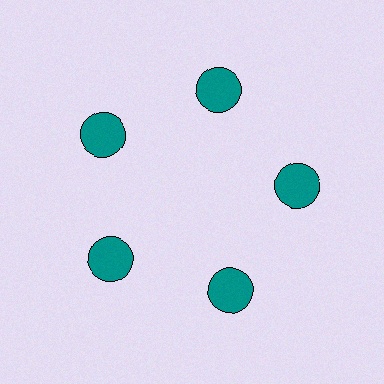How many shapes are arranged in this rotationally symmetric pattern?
There are 5 shapes, arranged in 5 groups of 1.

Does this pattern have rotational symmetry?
Yes, this pattern has 5-fold rotational symmetry. It looks the same after rotating 72 degrees around the center.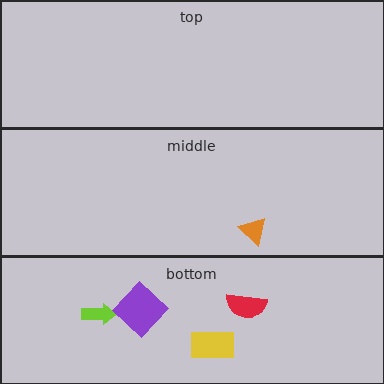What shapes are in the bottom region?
The lime arrow, the red semicircle, the purple diamond, the yellow rectangle.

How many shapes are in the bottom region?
4.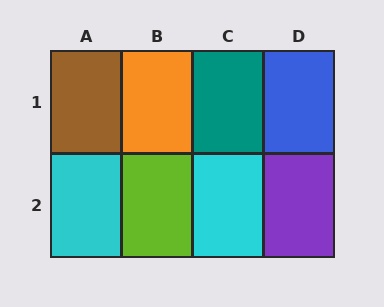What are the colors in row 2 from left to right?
Cyan, lime, cyan, purple.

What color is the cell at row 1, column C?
Teal.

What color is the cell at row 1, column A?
Brown.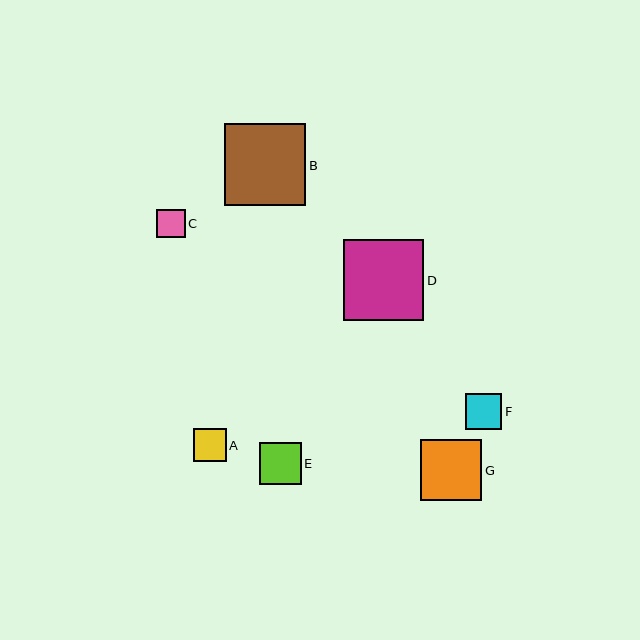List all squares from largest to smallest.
From largest to smallest: B, D, G, E, F, A, C.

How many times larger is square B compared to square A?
Square B is approximately 2.5 times the size of square A.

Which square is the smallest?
Square C is the smallest with a size of approximately 29 pixels.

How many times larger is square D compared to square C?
Square D is approximately 2.8 times the size of square C.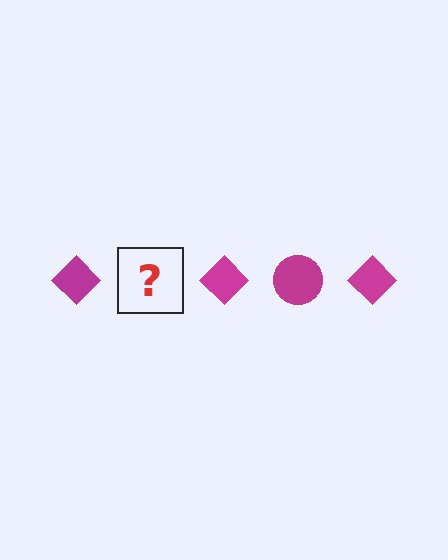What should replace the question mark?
The question mark should be replaced with a magenta circle.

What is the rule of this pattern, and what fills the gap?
The rule is that the pattern cycles through diamond, circle shapes in magenta. The gap should be filled with a magenta circle.